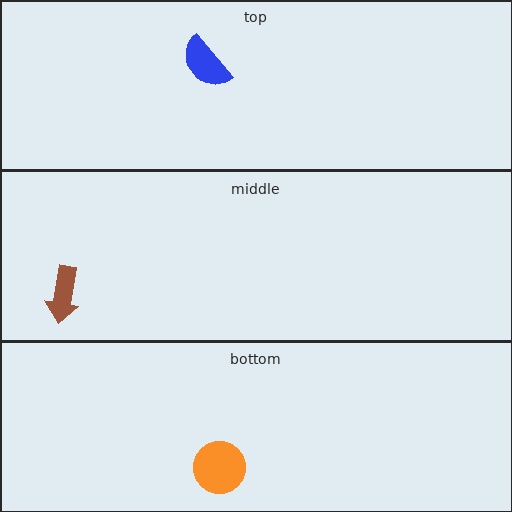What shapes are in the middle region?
The brown arrow.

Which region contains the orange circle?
The bottom region.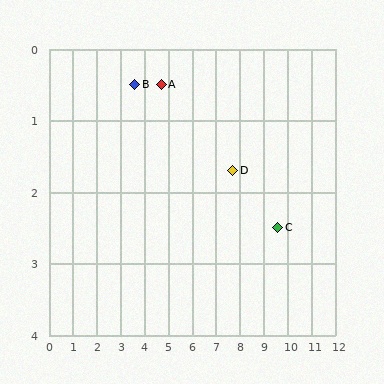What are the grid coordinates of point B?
Point B is at approximately (3.6, 0.5).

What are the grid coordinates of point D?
Point D is at approximately (7.7, 1.7).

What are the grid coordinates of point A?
Point A is at approximately (4.7, 0.5).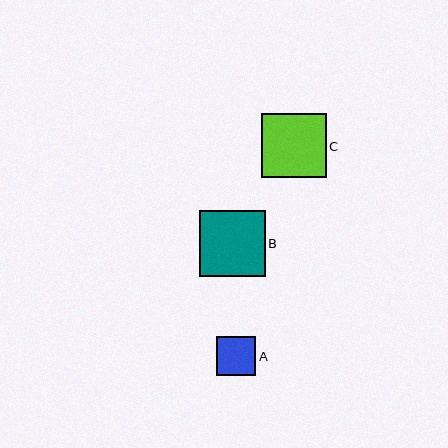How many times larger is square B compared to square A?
Square B is approximately 1.7 times the size of square A.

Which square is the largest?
Square B is the largest with a size of approximately 66 pixels.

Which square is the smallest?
Square A is the smallest with a size of approximately 39 pixels.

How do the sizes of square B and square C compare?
Square B and square C are approximately the same size.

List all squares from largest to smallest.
From largest to smallest: B, C, A.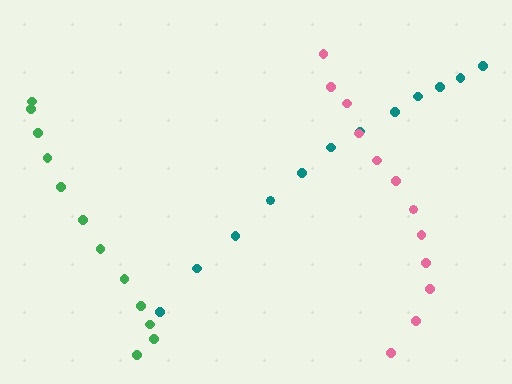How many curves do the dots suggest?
There are 3 distinct paths.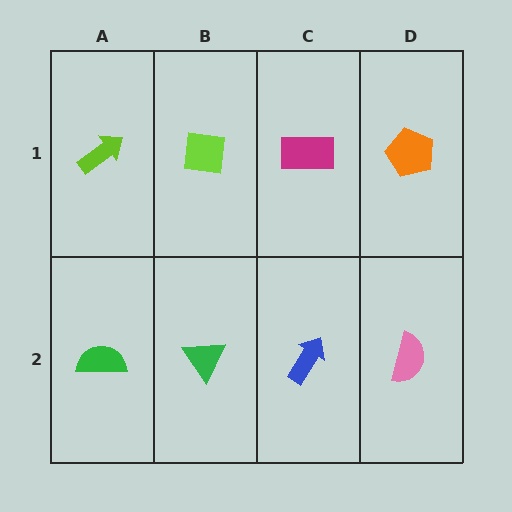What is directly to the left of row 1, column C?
A lime square.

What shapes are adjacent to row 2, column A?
A lime arrow (row 1, column A), a green triangle (row 2, column B).